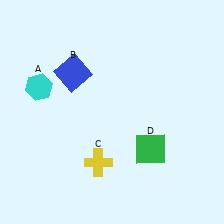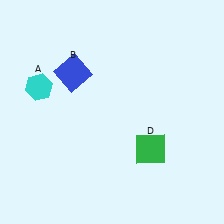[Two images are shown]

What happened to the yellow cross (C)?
The yellow cross (C) was removed in Image 2. It was in the bottom-left area of Image 1.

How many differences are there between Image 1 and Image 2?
There is 1 difference between the two images.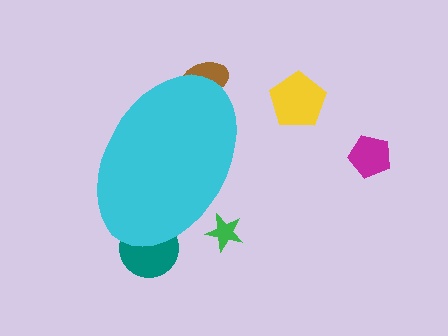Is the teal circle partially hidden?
Yes, the teal circle is partially hidden behind the cyan ellipse.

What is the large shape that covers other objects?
A cyan ellipse.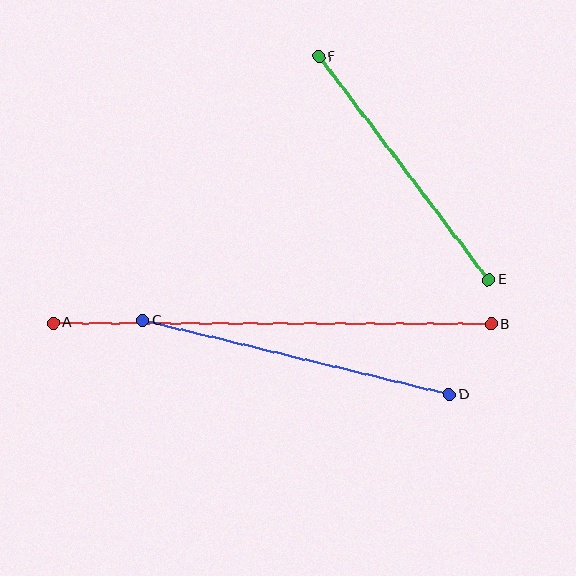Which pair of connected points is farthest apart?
Points A and B are farthest apart.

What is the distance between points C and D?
The distance is approximately 316 pixels.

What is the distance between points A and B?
The distance is approximately 439 pixels.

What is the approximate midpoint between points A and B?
The midpoint is at approximately (272, 324) pixels.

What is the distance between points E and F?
The distance is approximately 281 pixels.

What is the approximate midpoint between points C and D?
The midpoint is at approximately (296, 358) pixels.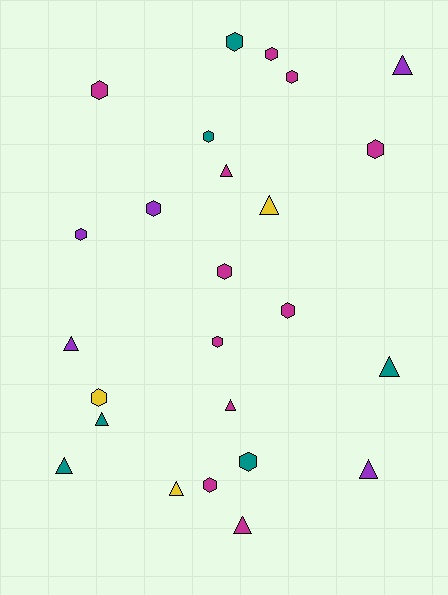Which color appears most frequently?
Magenta, with 11 objects.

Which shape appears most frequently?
Hexagon, with 14 objects.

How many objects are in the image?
There are 25 objects.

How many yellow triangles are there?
There are 2 yellow triangles.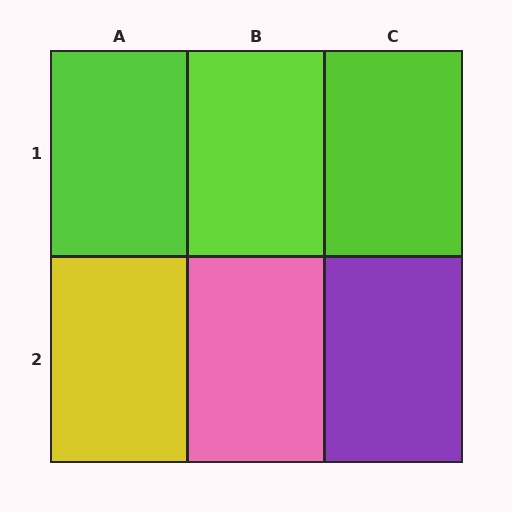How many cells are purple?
1 cell is purple.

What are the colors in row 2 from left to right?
Yellow, pink, purple.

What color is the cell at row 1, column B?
Lime.